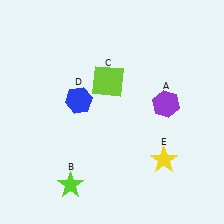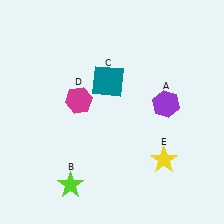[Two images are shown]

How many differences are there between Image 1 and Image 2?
There are 2 differences between the two images.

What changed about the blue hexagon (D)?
In Image 1, D is blue. In Image 2, it changed to magenta.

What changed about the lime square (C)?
In Image 1, C is lime. In Image 2, it changed to teal.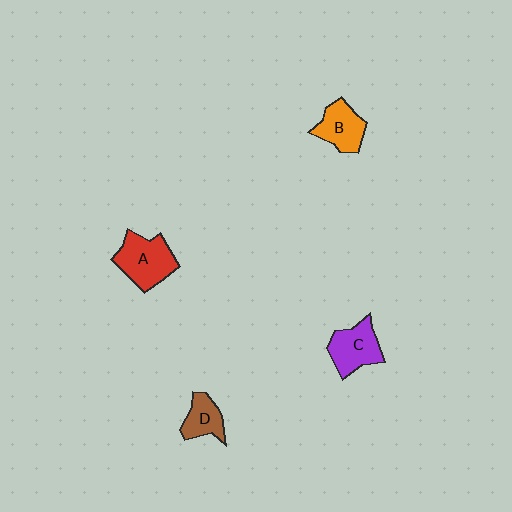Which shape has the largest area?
Shape A (red).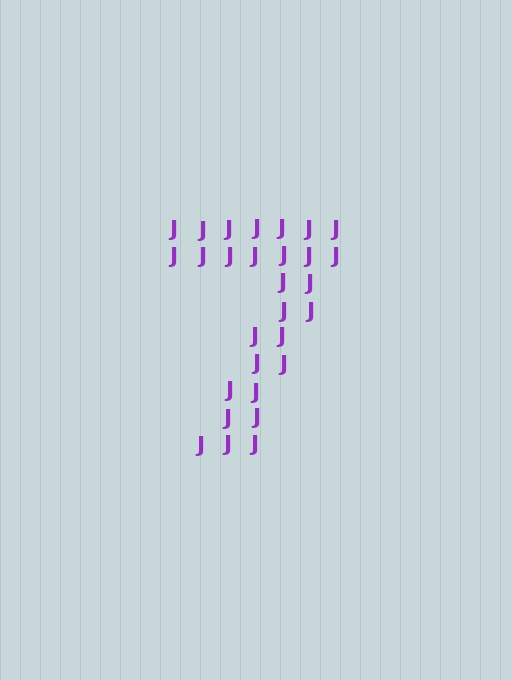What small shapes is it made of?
It is made of small letter J's.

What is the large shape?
The large shape is the digit 7.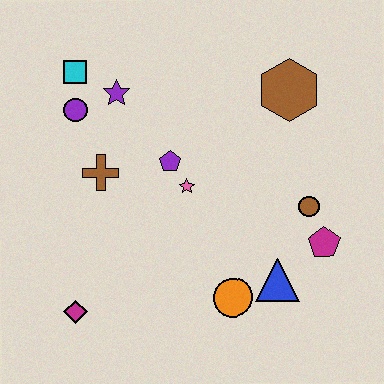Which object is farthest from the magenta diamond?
The brown hexagon is farthest from the magenta diamond.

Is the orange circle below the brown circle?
Yes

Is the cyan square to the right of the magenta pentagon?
No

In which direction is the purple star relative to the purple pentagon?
The purple star is above the purple pentagon.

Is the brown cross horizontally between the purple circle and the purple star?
Yes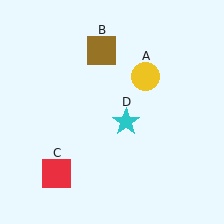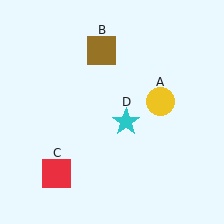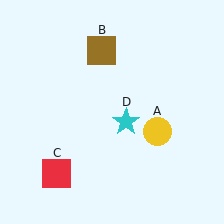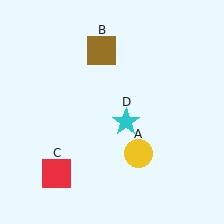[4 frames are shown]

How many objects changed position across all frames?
1 object changed position: yellow circle (object A).